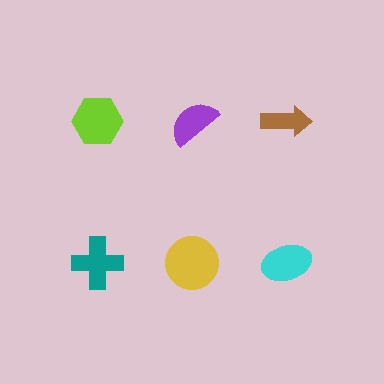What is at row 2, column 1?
A teal cross.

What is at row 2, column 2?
A yellow circle.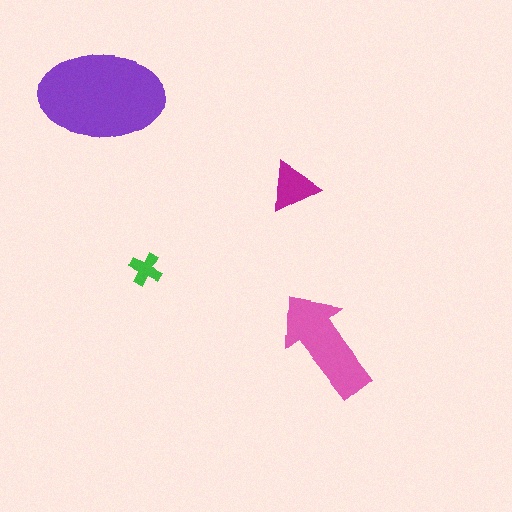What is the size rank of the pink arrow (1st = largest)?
2nd.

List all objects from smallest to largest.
The green cross, the magenta triangle, the pink arrow, the purple ellipse.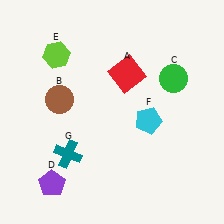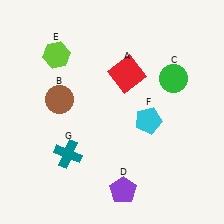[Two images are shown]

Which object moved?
The purple pentagon (D) moved right.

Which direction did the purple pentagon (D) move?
The purple pentagon (D) moved right.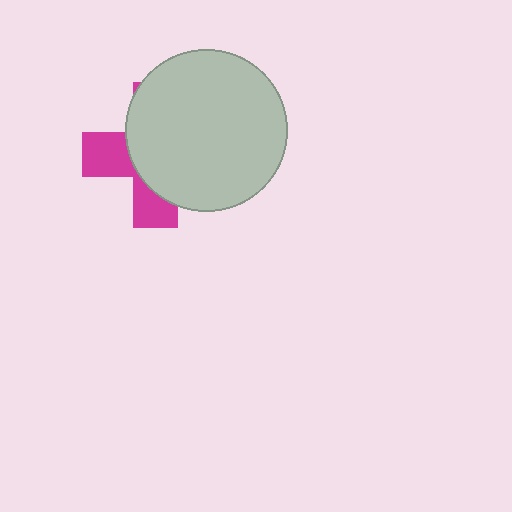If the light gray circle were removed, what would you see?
You would see the complete magenta cross.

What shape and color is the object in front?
The object in front is a light gray circle.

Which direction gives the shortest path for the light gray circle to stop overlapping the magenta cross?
Moving right gives the shortest separation.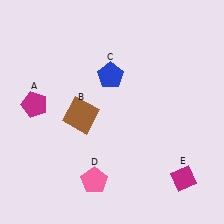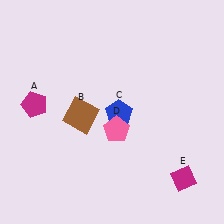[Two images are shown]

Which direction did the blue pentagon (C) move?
The blue pentagon (C) moved down.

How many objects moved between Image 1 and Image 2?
2 objects moved between the two images.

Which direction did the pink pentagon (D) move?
The pink pentagon (D) moved up.